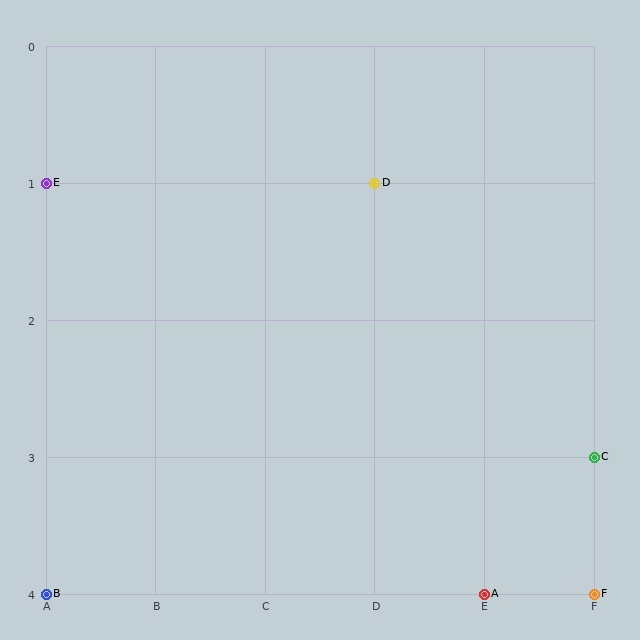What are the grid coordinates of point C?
Point C is at grid coordinates (F, 3).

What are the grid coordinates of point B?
Point B is at grid coordinates (A, 4).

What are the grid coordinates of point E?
Point E is at grid coordinates (A, 1).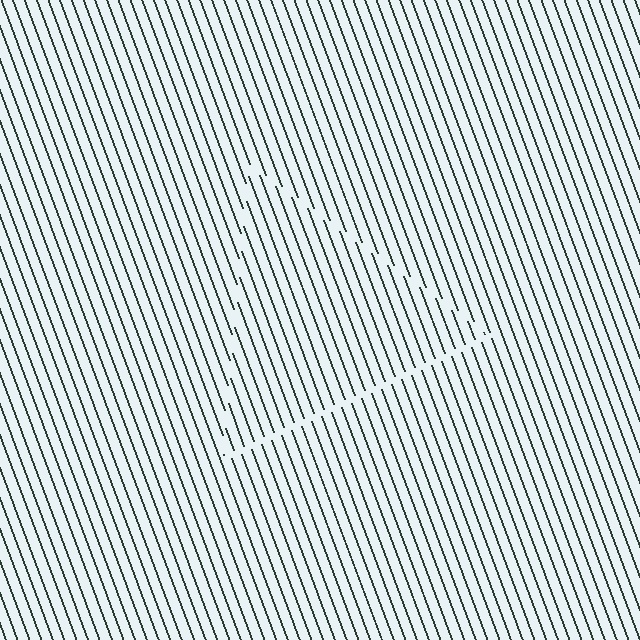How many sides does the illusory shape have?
3 sides — the line-ends trace a triangle.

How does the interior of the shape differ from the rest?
The interior of the shape contains the same grating, shifted by half a period — the contour is defined by the phase discontinuity where line-ends from the inner and outer gratings abut.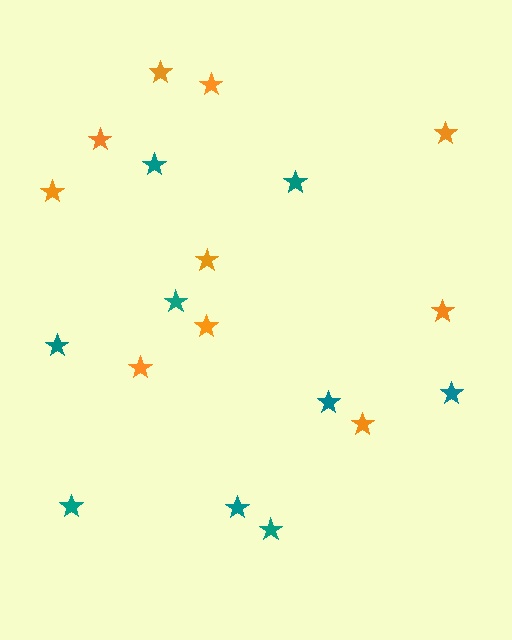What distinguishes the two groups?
There are 2 groups: one group of teal stars (9) and one group of orange stars (10).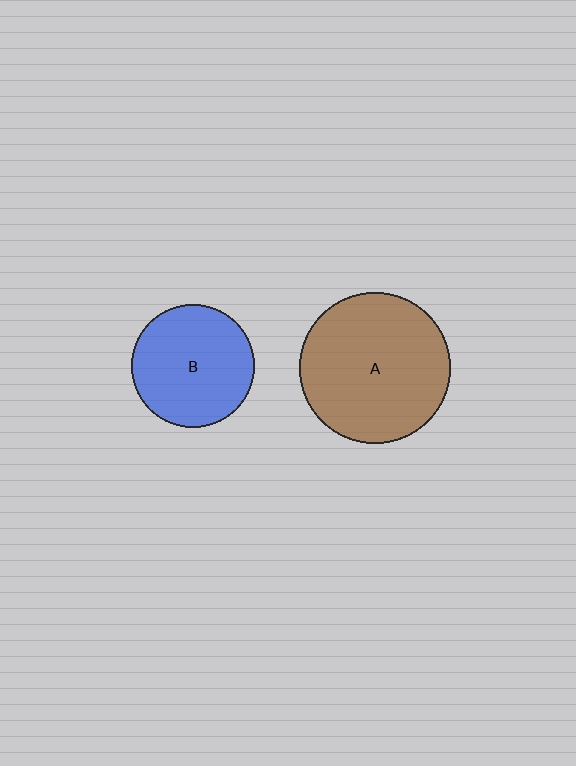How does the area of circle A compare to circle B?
Approximately 1.5 times.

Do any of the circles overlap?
No, none of the circles overlap.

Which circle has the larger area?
Circle A (brown).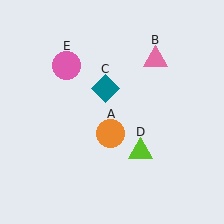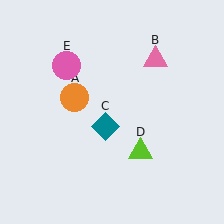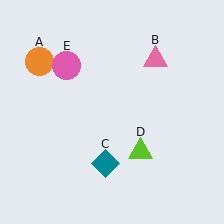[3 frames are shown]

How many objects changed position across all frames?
2 objects changed position: orange circle (object A), teal diamond (object C).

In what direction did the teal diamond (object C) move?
The teal diamond (object C) moved down.